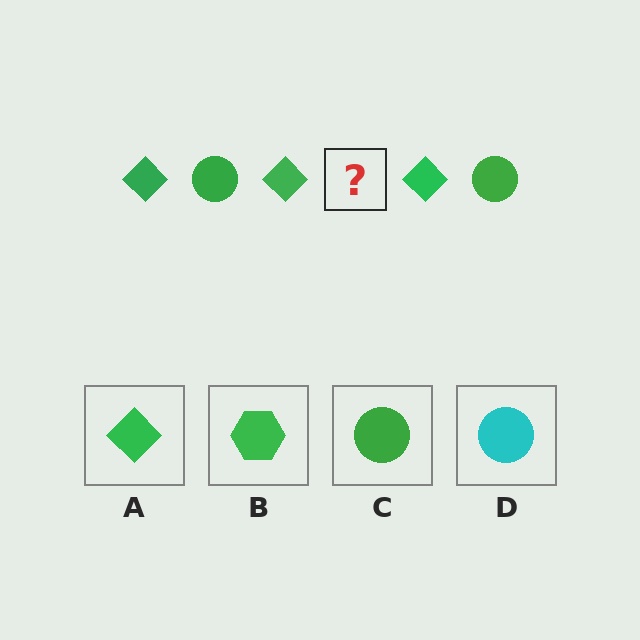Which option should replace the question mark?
Option C.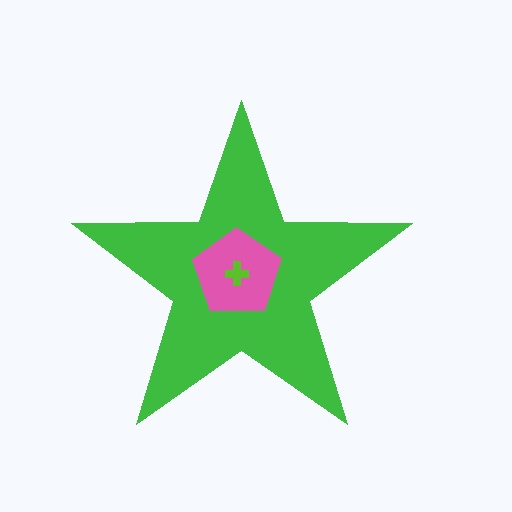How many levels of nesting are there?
3.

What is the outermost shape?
The green star.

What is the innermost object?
The lime cross.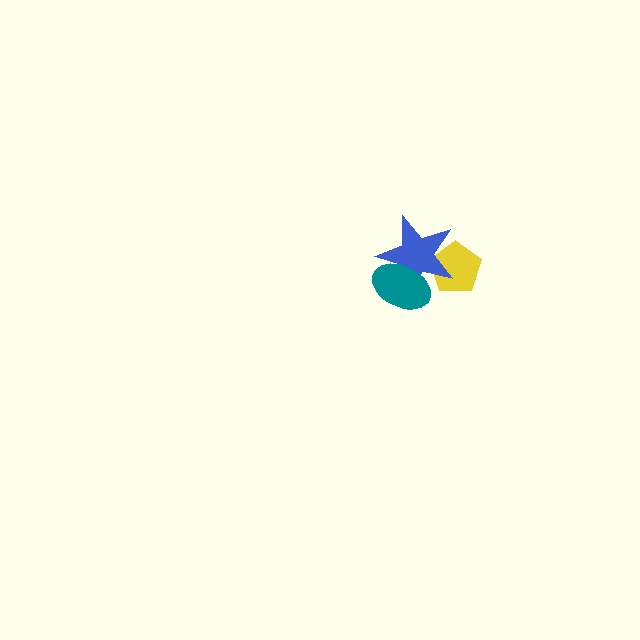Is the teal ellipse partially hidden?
No, no other shape covers it.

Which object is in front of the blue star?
The teal ellipse is in front of the blue star.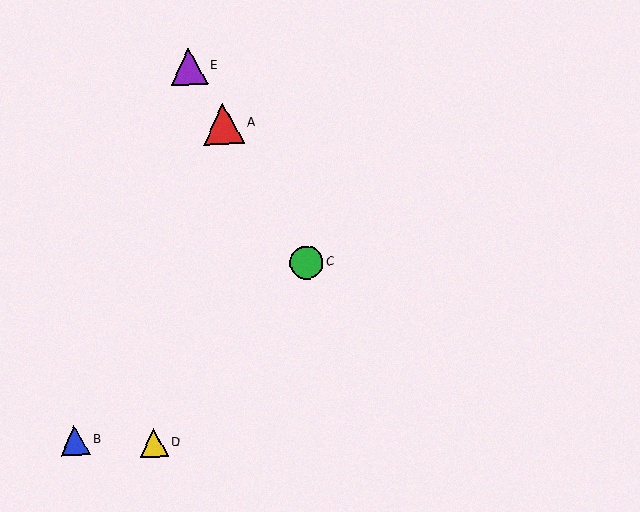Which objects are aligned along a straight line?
Objects A, C, E are aligned along a straight line.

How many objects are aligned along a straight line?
3 objects (A, C, E) are aligned along a straight line.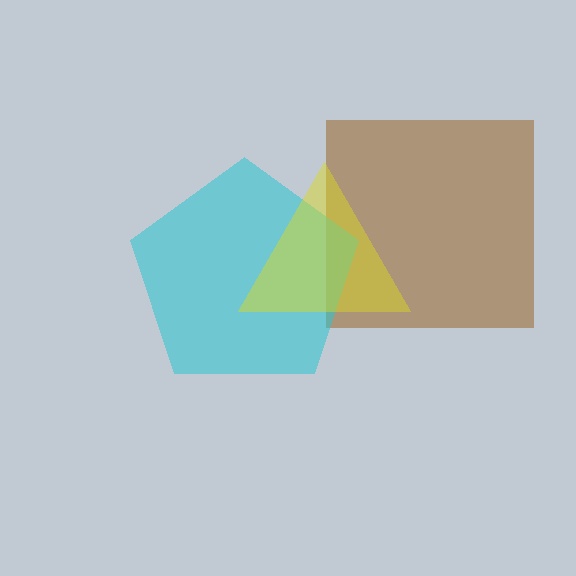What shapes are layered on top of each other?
The layered shapes are: a brown square, a cyan pentagon, a yellow triangle.